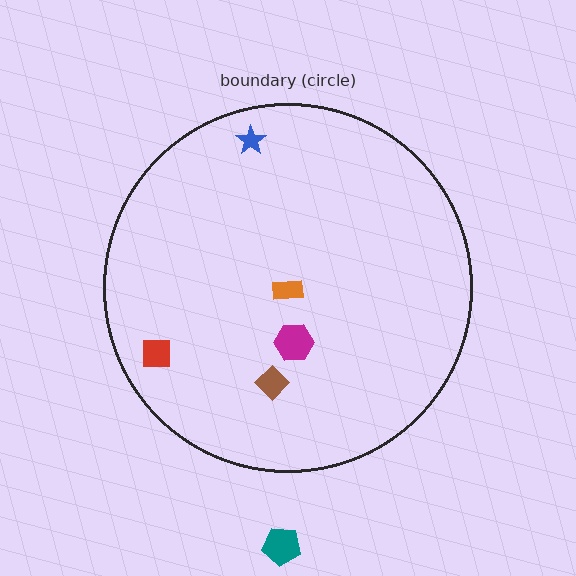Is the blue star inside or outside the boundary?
Inside.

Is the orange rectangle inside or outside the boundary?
Inside.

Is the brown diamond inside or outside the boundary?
Inside.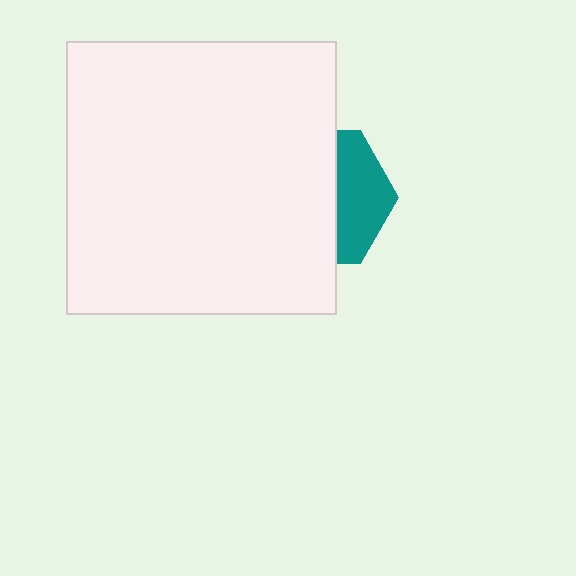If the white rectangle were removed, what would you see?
You would see the complete teal hexagon.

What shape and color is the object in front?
The object in front is a white rectangle.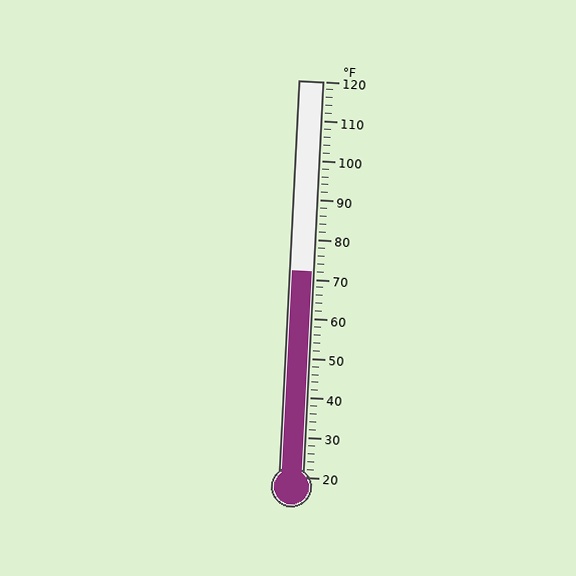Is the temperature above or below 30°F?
The temperature is above 30°F.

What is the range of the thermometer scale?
The thermometer scale ranges from 20°F to 120°F.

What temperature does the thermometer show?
The thermometer shows approximately 72°F.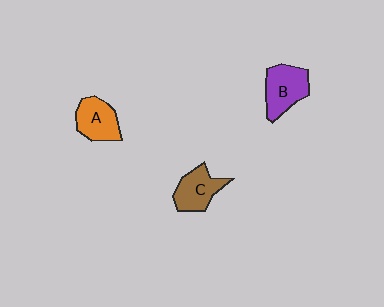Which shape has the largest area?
Shape B (purple).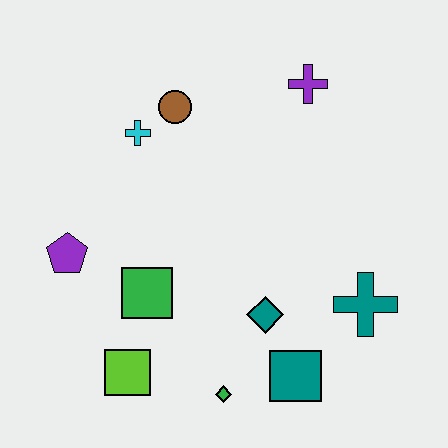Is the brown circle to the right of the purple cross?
No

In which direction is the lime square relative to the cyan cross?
The lime square is below the cyan cross.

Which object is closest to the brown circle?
The cyan cross is closest to the brown circle.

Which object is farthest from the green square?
The purple cross is farthest from the green square.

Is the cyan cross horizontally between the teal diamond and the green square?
No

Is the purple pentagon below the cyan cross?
Yes